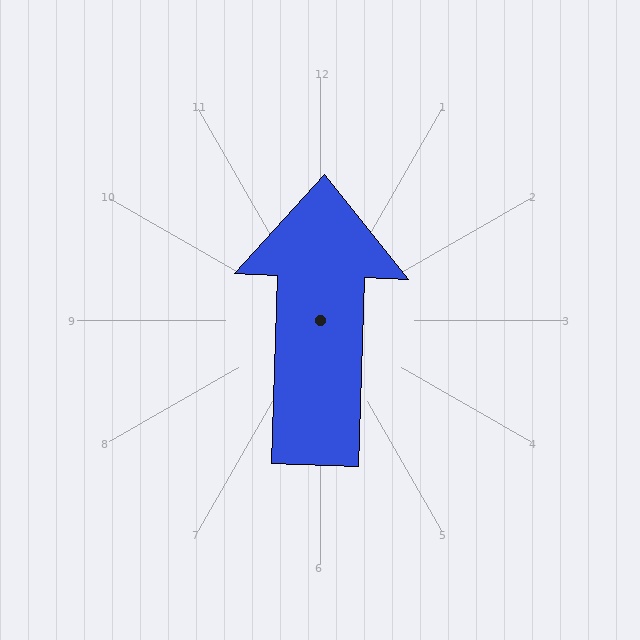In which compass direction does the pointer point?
North.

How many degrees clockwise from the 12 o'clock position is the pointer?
Approximately 2 degrees.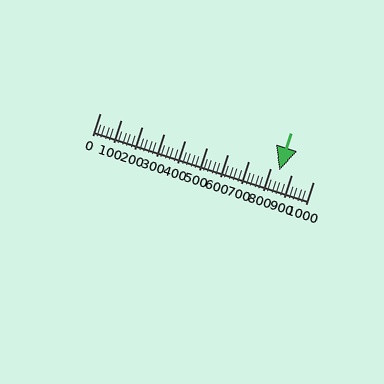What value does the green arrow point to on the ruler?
The green arrow points to approximately 840.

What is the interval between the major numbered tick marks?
The major tick marks are spaced 100 units apart.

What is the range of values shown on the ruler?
The ruler shows values from 0 to 1000.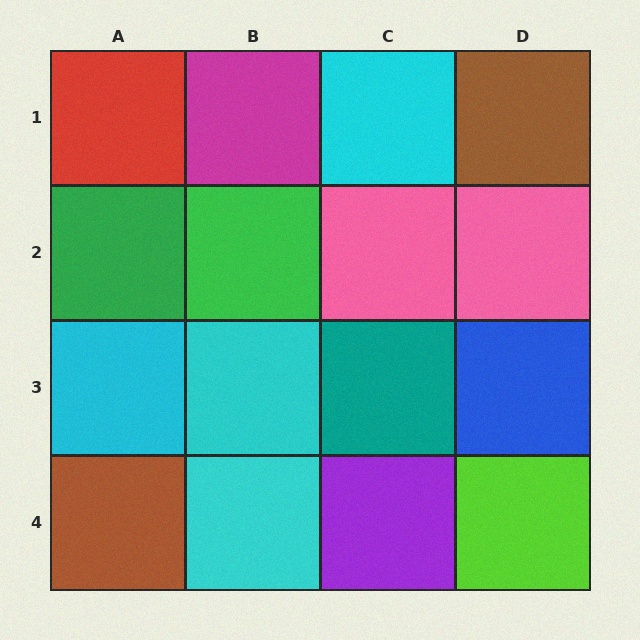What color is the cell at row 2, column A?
Green.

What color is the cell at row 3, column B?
Cyan.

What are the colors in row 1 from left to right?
Red, magenta, cyan, brown.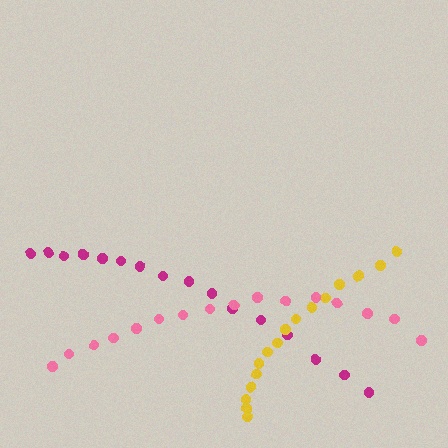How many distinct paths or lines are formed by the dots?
There are 3 distinct paths.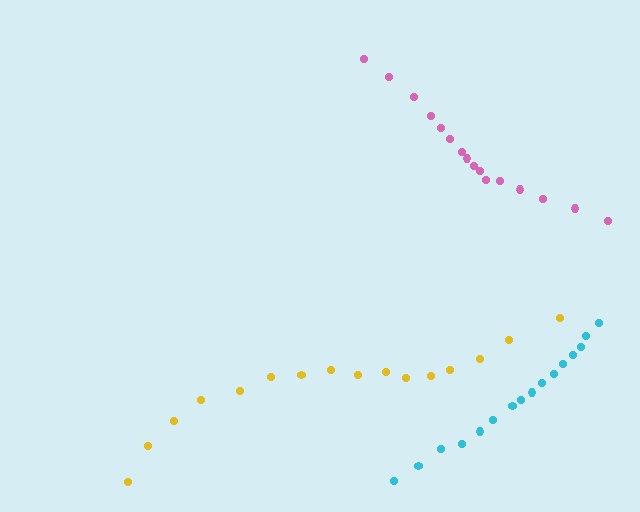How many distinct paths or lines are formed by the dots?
There are 3 distinct paths.